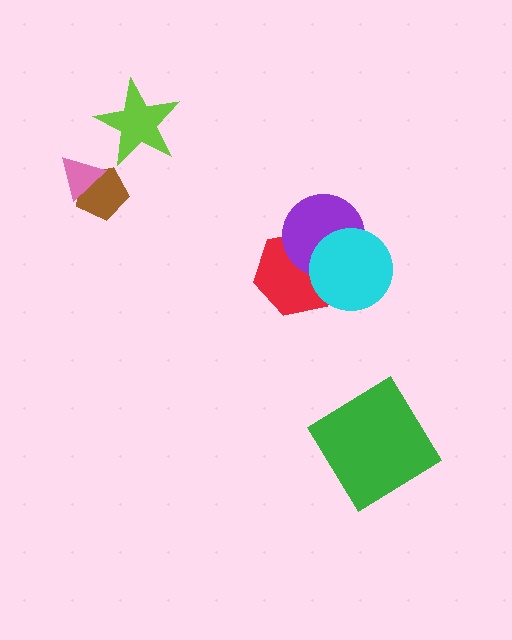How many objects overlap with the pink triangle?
1 object overlaps with the pink triangle.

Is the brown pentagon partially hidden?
Yes, it is partially covered by another shape.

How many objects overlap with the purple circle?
2 objects overlap with the purple circle.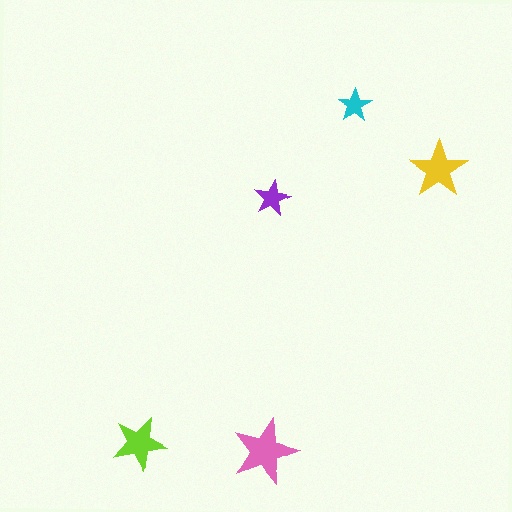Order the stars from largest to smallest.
the pink one, the yellow one, the lime one, the purple one, the cyan one.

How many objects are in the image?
There are 5 objects in the image.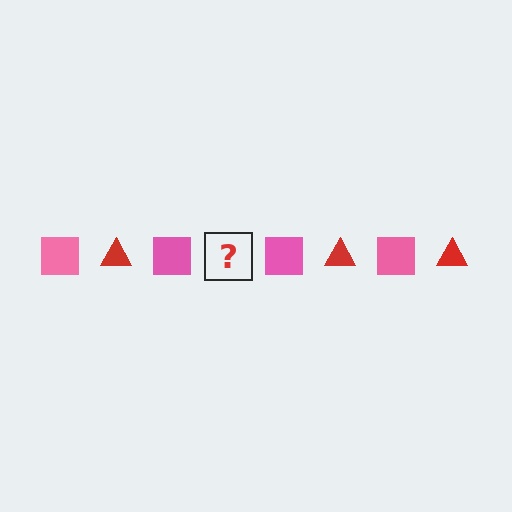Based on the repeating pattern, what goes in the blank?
The blank should be a red triangle.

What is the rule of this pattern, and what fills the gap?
The rule is that the pattern alternates between pink square and red triangle. The gap should be filled with a red triangle.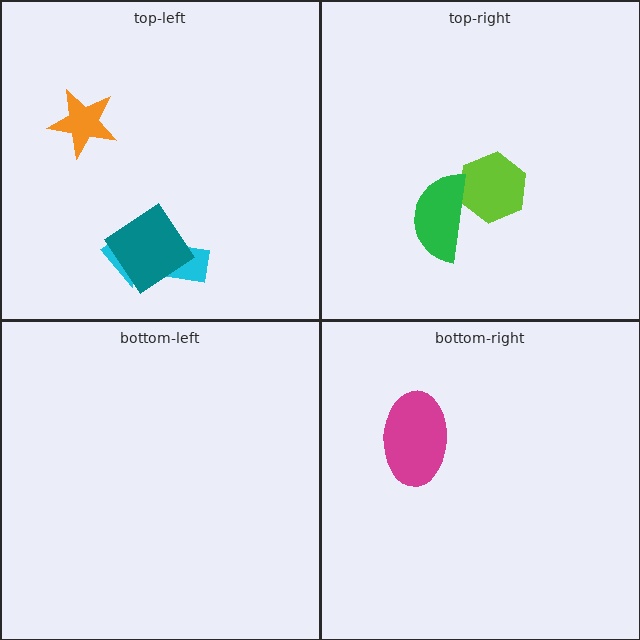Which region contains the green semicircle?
The top-right region.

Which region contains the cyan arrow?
The top-left region.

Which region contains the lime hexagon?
The top-right region.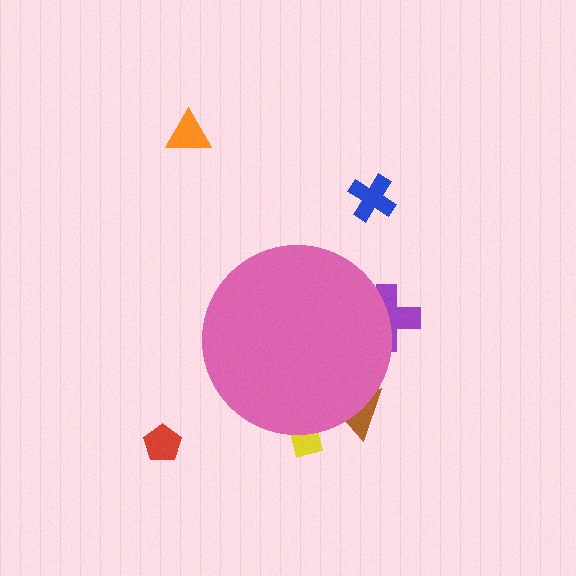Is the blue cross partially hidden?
No, the blue cross is fully visible.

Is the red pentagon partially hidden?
No, the red pentagon is fully visible.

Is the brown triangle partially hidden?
Yes, the brown triangle is partially hidden behind the pink circle.